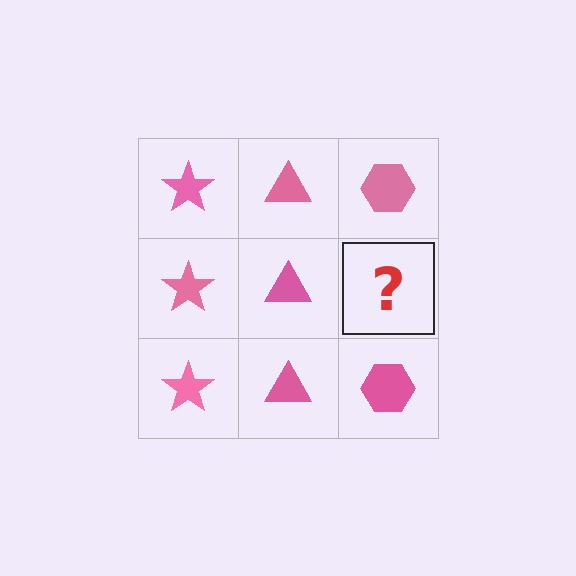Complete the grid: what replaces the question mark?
The question mark should be replaced with a pink hexagon.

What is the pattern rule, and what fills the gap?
The rule is that each column has a consistent shape. The gap should be filled with a pink hexagon.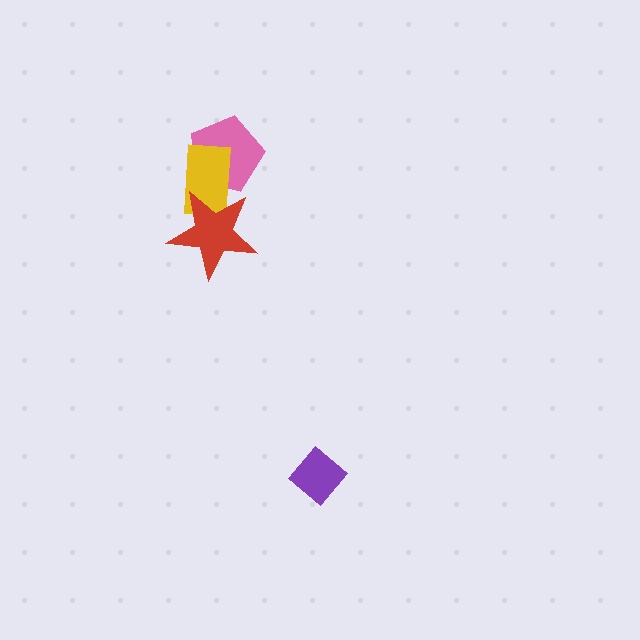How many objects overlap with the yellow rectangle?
2 objects overlap with the yellow rectangle.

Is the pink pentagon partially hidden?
Yes, it is partially covered by another shape.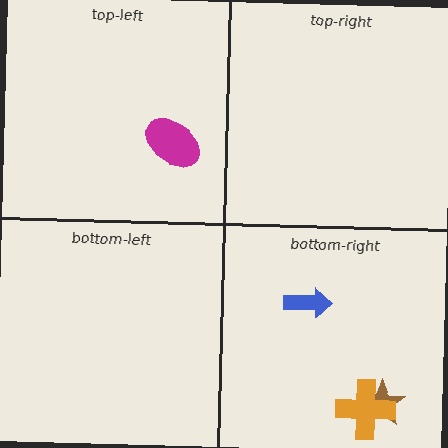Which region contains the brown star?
The bottom-right region.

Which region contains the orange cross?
The bottom-right region.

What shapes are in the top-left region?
The magenta ellipse.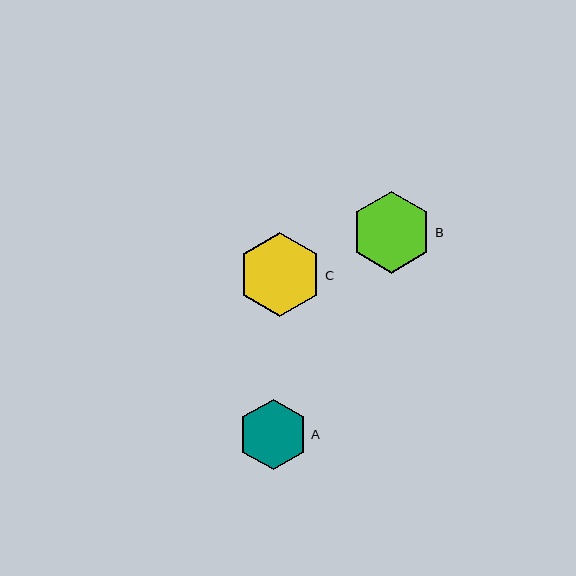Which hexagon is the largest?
Hexagon C is the largest with a size of approximately 84 pixels.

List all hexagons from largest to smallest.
From largest to smallest: C, B, A.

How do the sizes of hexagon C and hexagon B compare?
Hexagon C and hexagon B are approximately the same size.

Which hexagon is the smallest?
Hexagon A is the smallest with a size of approximately 71 pixels.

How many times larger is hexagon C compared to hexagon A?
Hexagon C is approximately 1.2 times the size of hexagon A.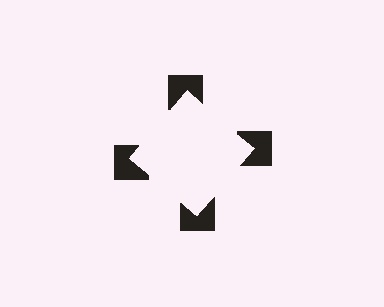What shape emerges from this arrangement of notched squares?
An illusory square — its edges are inferred from the aligned wedge cuts in the notched squares, not physically drawn.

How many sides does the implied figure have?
4 sides.